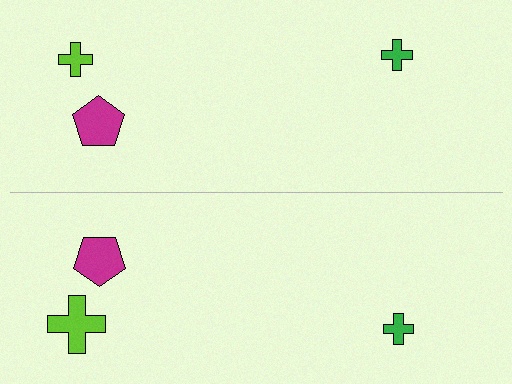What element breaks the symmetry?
The lime cross on the bottom side has a different size than its mirror counterpart.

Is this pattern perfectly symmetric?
No, the pattern is not perfectly symmetric. The lime cross on the bottom side has a different size than its mirror counterpart.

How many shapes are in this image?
There are 6 shapes in this image.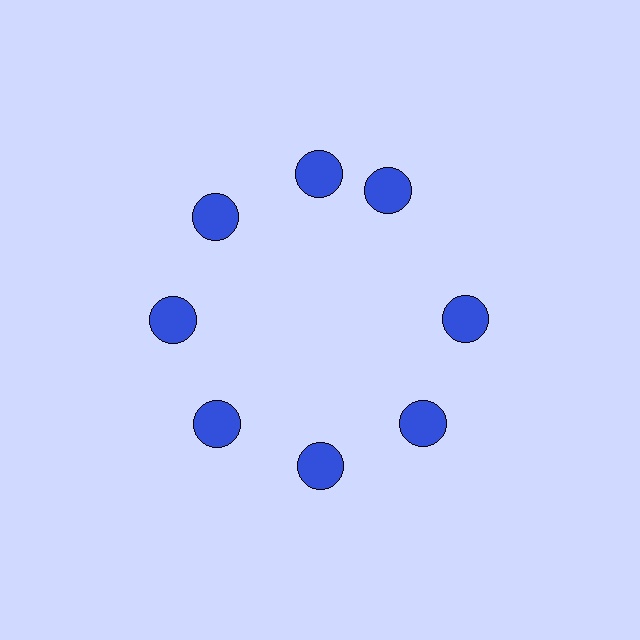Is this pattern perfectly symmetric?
No. The 8 blue circles are arranged in a ring, but one element near the 2 o'clock position is rotated out of alignment along the ring, breaking the 8-fold rotational symmetry.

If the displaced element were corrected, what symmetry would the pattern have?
It would have 8-fold rotational symmetry — the pattern would map onto itself every 45 degrees.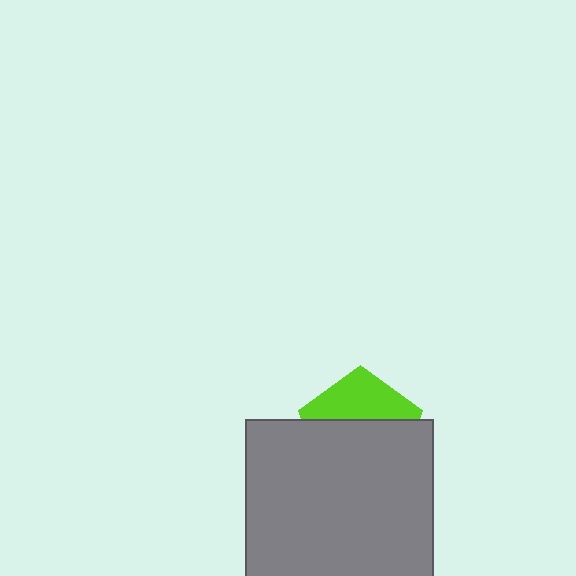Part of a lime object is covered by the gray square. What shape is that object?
It is a pentagon.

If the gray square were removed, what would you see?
You would see the complete lime pentagon.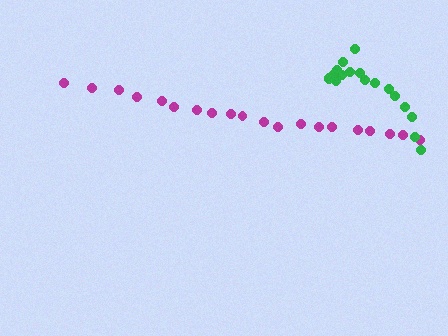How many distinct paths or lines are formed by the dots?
There are 2 distinct paths.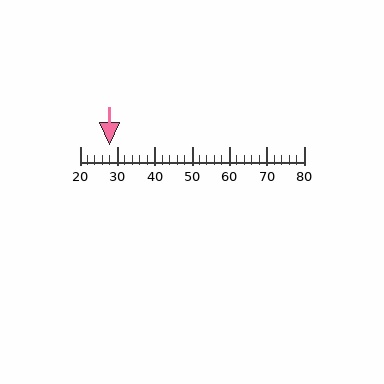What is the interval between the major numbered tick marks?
The major tick marks are spaced 10 units apart.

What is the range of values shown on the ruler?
The ruler shows values from 20 to 80.